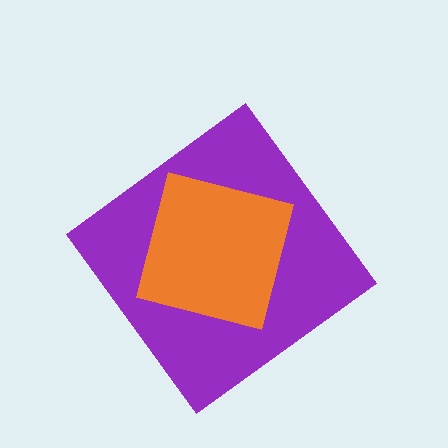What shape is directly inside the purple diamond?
The orange square.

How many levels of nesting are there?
2.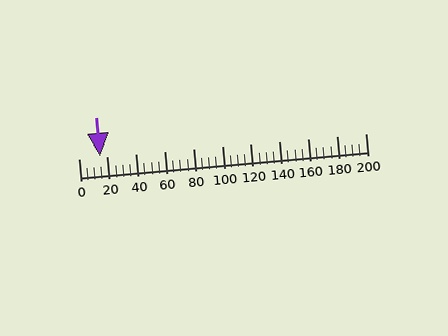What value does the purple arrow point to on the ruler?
The purple arrow points to approximately 15.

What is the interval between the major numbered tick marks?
The major tick marks are spaced 20 units apart.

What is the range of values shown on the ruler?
The ruler shows values from 0 to 200.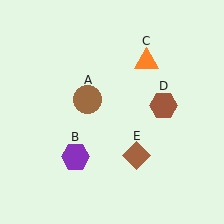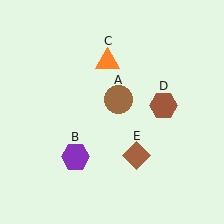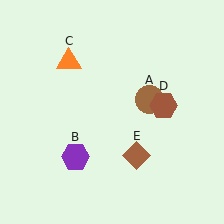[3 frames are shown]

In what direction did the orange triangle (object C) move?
The orange triangle (object C) moved left.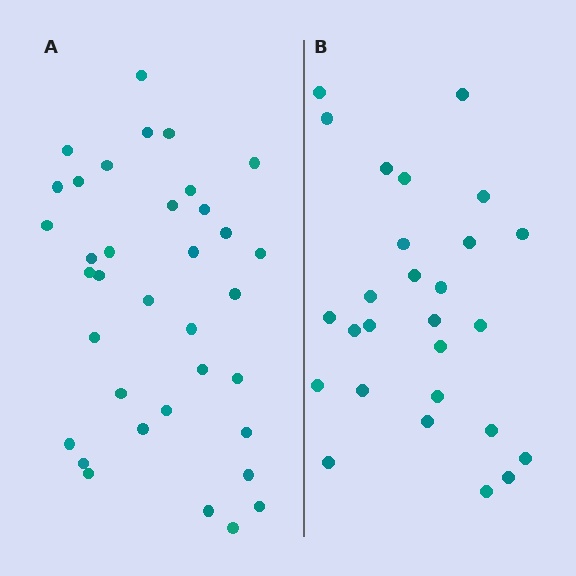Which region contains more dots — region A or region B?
Region A (the left region) has more dots.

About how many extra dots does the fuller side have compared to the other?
Region A has roughly 8 or so more dots than region B.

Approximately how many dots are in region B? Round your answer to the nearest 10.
About 30 dots. (The exact count is 27, which rounds to 30.)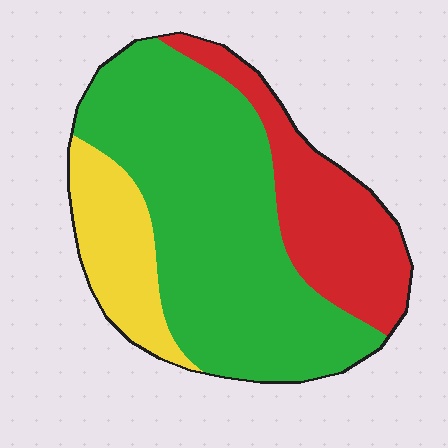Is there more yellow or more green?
Green.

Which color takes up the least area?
Yellow, at roughly 15%.